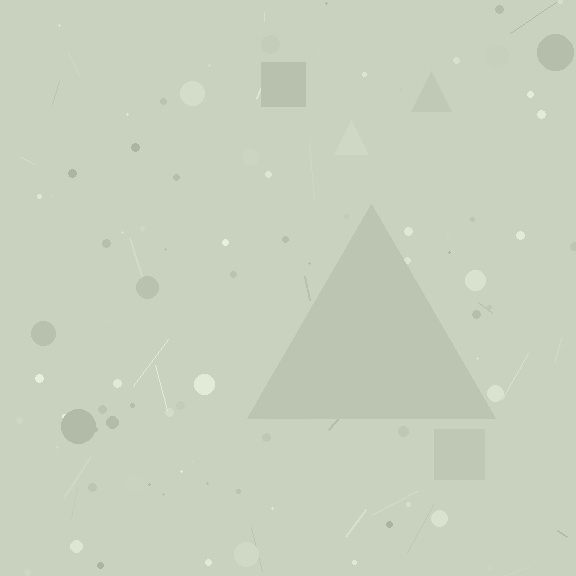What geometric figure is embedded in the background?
A triangle is embedded in the background.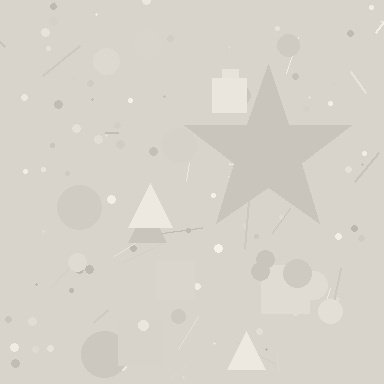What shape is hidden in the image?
A star is hidden in the image.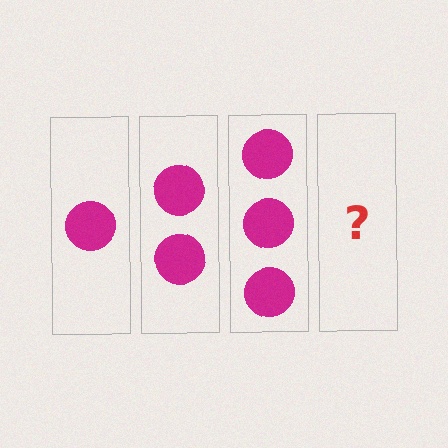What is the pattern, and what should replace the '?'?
The pattern is that each step adds one more circle. The '?' should be 4 circles.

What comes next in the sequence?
The next element should be 4 circles.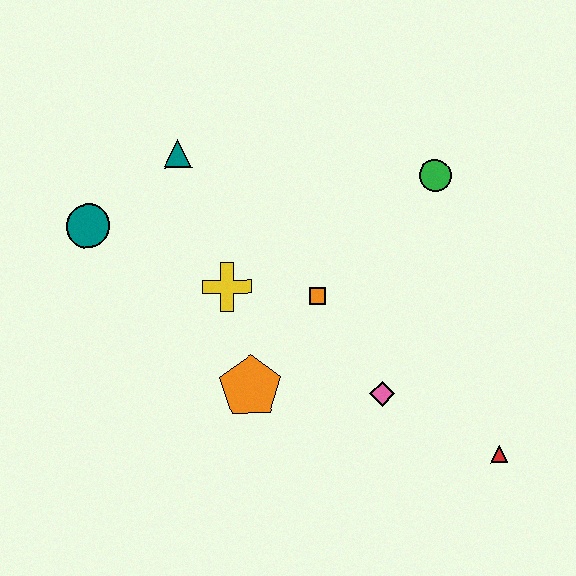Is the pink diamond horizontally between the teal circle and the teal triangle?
No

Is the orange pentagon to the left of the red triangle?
Yes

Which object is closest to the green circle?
The orange square is closest to the green circle.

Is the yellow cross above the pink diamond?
Yes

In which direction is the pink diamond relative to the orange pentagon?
The pink diamond is to the right of the orange pentagon.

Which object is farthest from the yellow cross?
The red triangle is farthest from the yellow cross.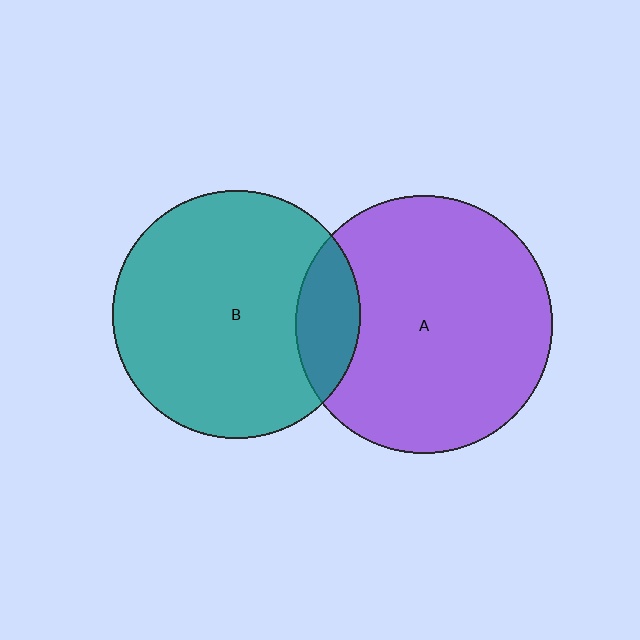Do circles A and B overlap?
Yes.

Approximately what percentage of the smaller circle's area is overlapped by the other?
Approximately 15%.